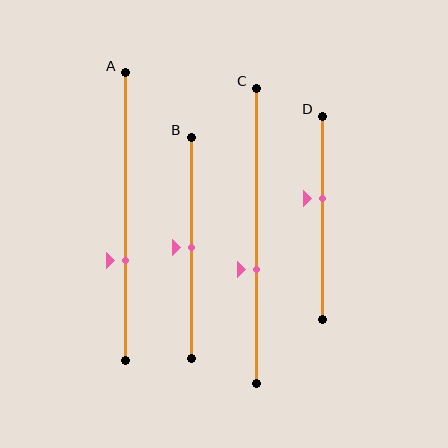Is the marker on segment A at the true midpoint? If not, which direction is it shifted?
No, the marker on segment A is shifted downward by about 15% of the segment length.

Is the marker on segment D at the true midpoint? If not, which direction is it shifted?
No, the marker on segment D is shifted upward by about 10% of the segment length.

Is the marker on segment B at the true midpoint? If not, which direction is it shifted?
Yes, the marker on segment B is at the true midpoint.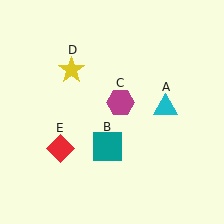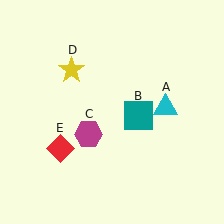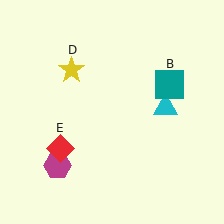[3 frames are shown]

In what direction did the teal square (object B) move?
The teal square (object B) moved up and to the right.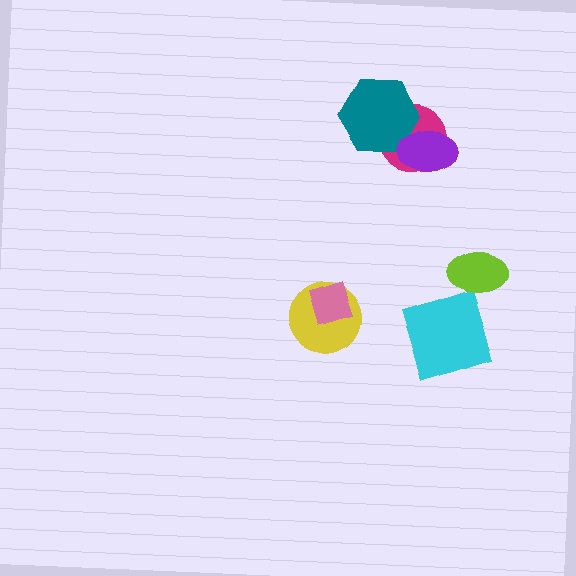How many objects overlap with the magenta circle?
2 objects overlap with the magenta circle.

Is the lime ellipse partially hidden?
No, no other shape covers it.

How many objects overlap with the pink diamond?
1 object overlaps with the pink diamond.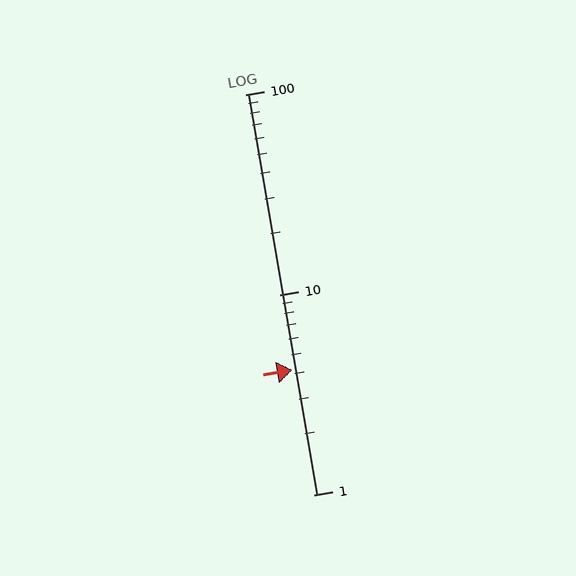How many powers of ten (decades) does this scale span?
The scale spans 2 decades, from 1 to 100.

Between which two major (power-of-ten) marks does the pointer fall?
The pointer is between 1 and 10.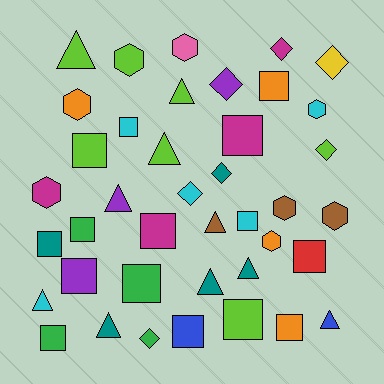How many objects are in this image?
There are 40 objects.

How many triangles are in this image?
There are 10 triangles.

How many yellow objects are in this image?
There is 1 yellow object.